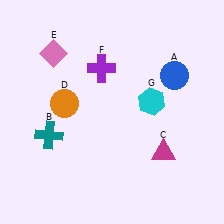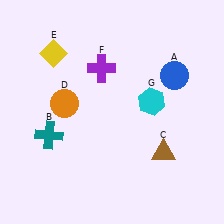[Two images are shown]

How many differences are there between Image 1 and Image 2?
There are 2 differences between the two images.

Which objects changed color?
C changed from magenta to brown. E changed from pink to yellow.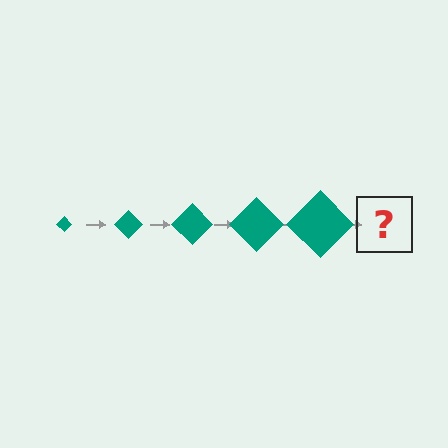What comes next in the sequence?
The next element should be a teal diamond, larger than the previous one.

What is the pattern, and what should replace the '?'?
The pattern is that the diamond gets progressively larger each step. The '?' should be a teal diamond, larger than the previous one.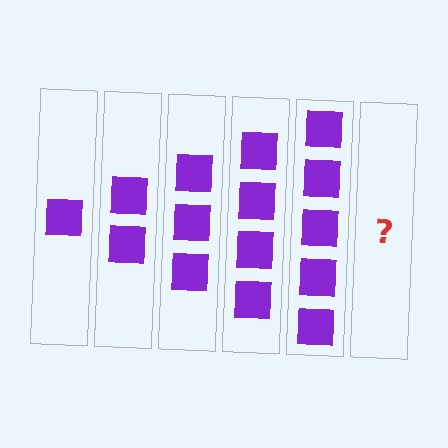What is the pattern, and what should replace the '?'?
The pattern is that each step adds one more square. The '?' should be 6 squares.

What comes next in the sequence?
The next element should be 6 squares.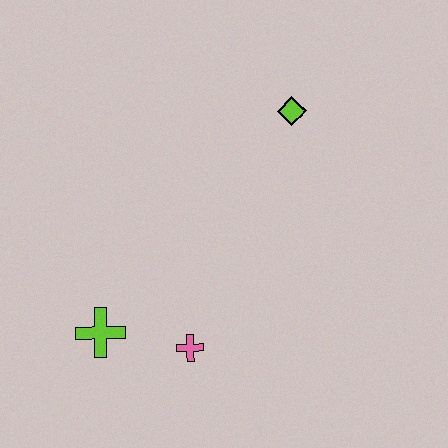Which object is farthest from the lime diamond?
The lime cross is farthest from the lime diamond.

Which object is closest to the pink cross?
The lime cross is closest to the pink cross.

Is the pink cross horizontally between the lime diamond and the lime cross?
Yes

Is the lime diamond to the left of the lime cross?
No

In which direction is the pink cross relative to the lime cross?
The pink cross is to the right of the lime cross.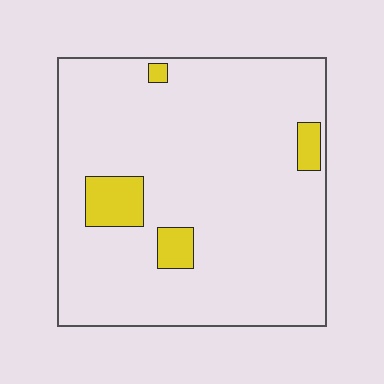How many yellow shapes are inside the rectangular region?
4.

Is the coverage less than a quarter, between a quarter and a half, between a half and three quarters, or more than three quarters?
Less than a quarter.